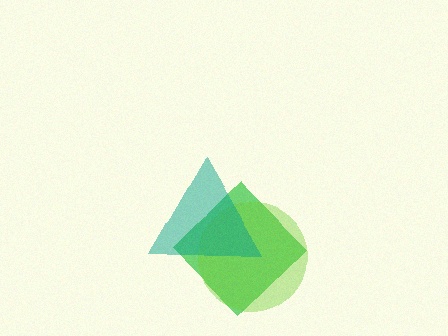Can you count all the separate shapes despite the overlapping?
Yes, there are 3 separate shapes.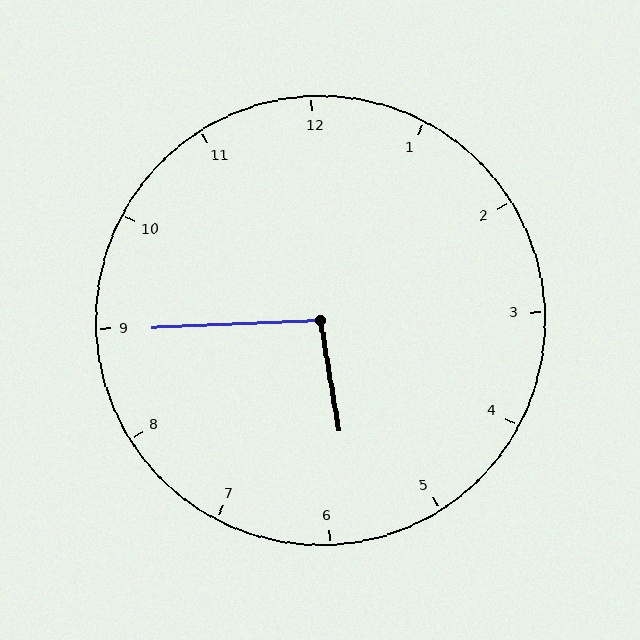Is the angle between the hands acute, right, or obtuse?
It is obtuse.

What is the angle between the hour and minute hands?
Approximately 98 degrees.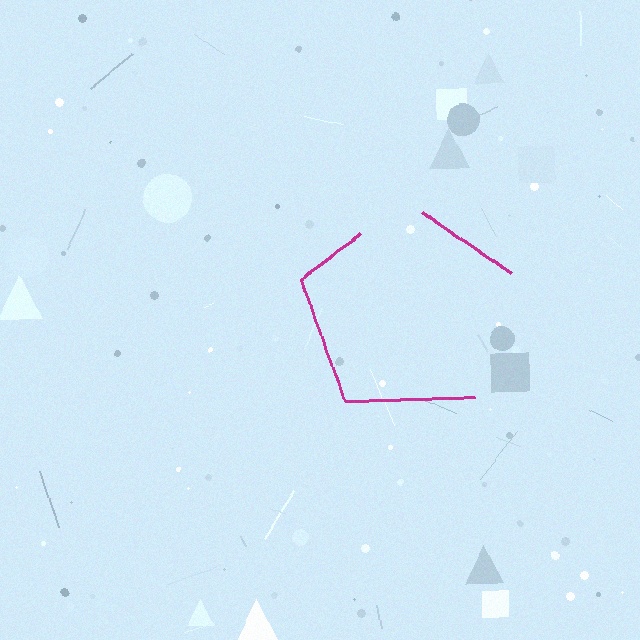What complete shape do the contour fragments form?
The contour fragments form a pentagon.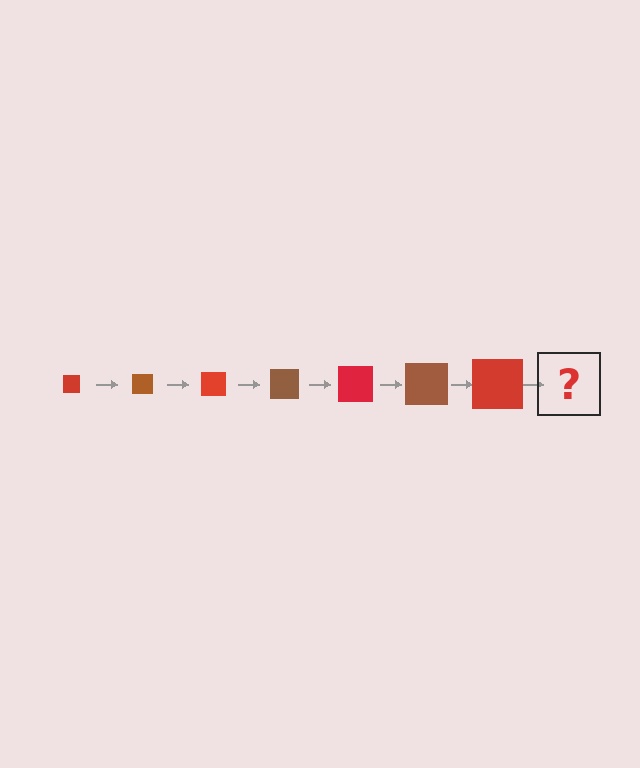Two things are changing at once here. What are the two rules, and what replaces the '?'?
The two rules are that the square grows larger each step and the color cycles through red and brown. The '?' should be a brown square, larger than the previous one.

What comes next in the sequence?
The next element should be a brown square, larger than the previous one.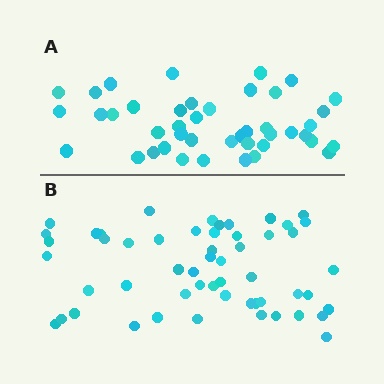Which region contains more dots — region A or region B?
Region B (the bottom region) has more dots.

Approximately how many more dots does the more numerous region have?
Region B has roughly 12 or so more dots than region A.